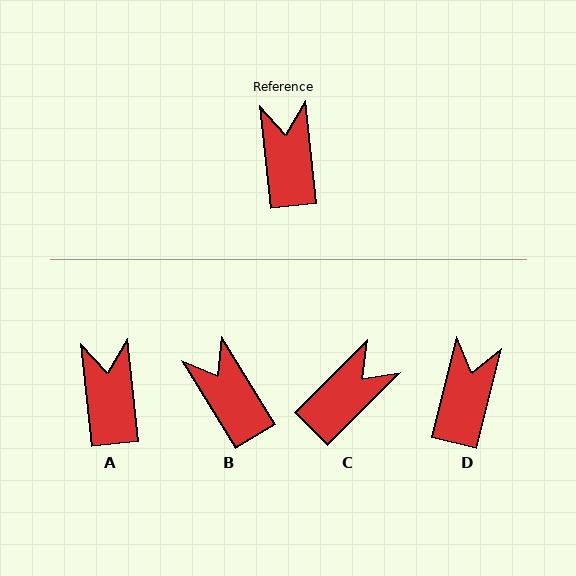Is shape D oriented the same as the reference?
No, it is off by about 20 degrees.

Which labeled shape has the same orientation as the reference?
A.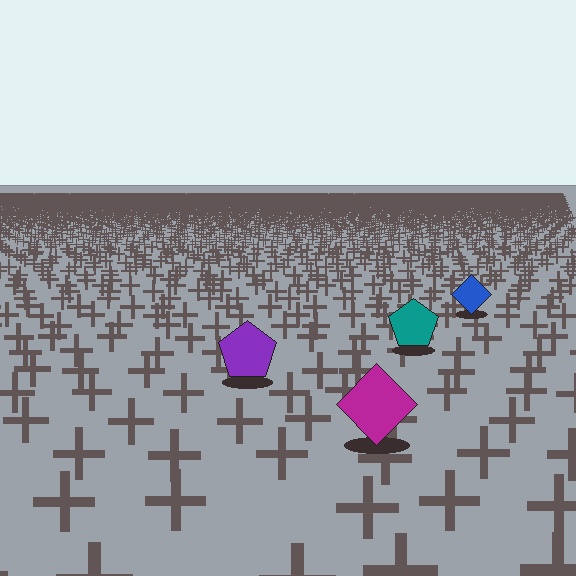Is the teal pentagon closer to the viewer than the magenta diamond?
No. The magenta diamond is closer — you can tell from the texture gradient: the ground texture is coarser near it.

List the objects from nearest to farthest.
From nearest to farthest: the magenta diamond, the purple pentagon, the teal pentagon, the blue diamond.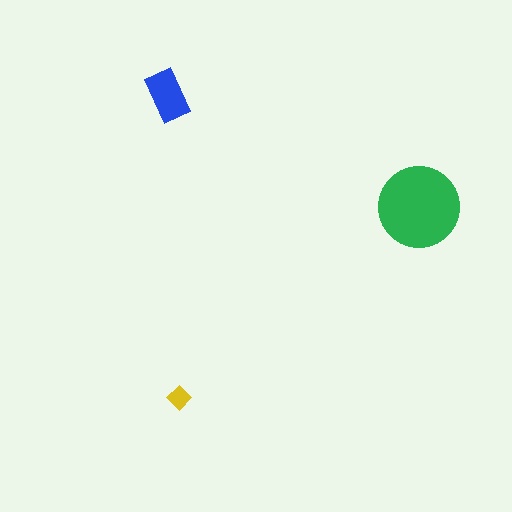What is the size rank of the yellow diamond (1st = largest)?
3rd.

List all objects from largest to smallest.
The green circle, the blue rectangle, the yellow diamond.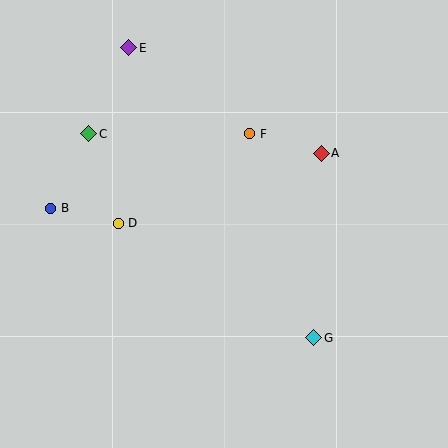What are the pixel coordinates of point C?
Point C is at (89, 134).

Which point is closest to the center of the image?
Point F at (250, 134) is closest to the center.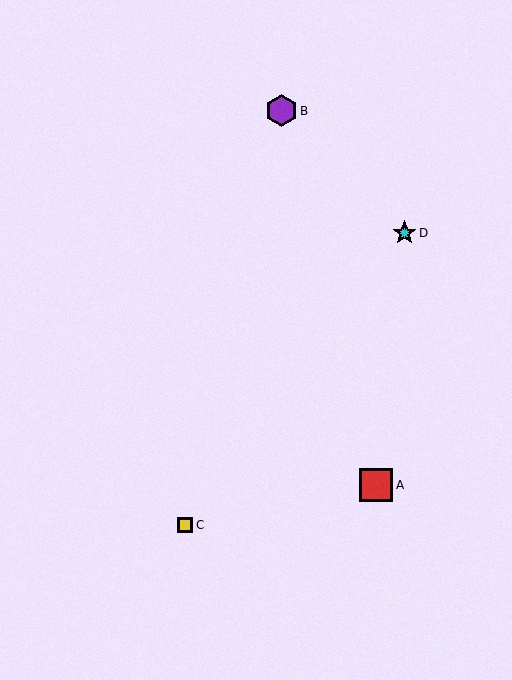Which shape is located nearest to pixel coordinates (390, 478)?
The red square (labeled A) at (376, 485) is nearest to that location.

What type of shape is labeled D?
Shape D is a cyan star.